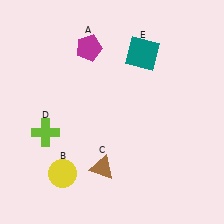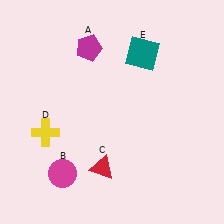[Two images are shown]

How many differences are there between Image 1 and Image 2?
There are 3 differences between the two images.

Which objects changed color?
B changed from yellow to magenta. C changed from brown to red. D changed from lime to yellow.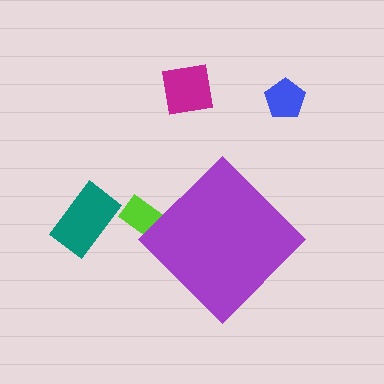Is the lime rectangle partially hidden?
Yes, the lime rectangle is partially hidden behind the purple diamond.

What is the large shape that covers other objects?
A purple diamond.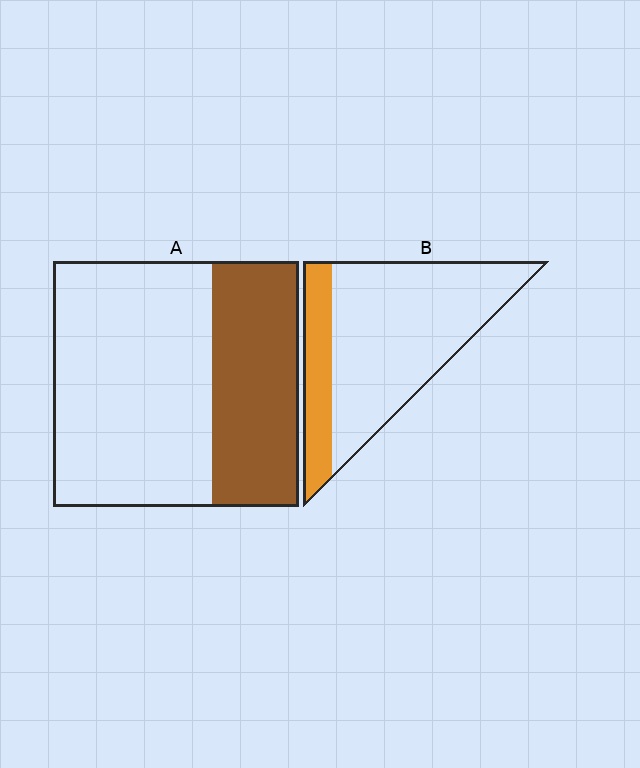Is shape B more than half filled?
No.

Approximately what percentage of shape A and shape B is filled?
A is approximately 35% and B is approximately 20%.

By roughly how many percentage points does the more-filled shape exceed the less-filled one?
By roughly 15 percentage points (A over B).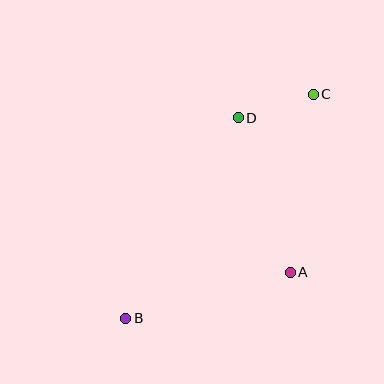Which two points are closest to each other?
Points C and D are closest to each other.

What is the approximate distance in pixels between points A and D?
The distance between A and D is approximately 163 pixels.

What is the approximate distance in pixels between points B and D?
The distance between B and D is approximately 230 pixels.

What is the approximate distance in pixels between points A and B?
The distance between A and B is approximately 171 pixels.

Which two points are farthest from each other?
Points B and C are farthest from each other.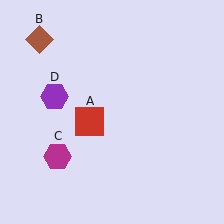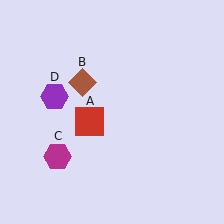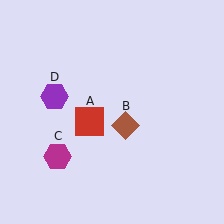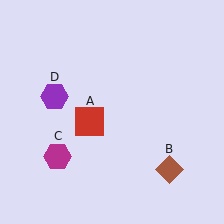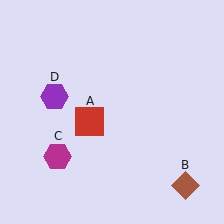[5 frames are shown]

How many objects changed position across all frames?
1 object changed position: brown diamond (object B).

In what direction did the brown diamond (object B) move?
The brown diamond (object B) moved down and to the right.